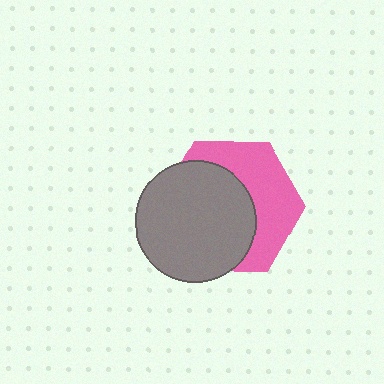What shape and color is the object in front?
The object in front is a gray circle.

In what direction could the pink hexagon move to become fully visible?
The pink hexagon could move toward the upper-right. That would shift it out from behind the gray circle entirely.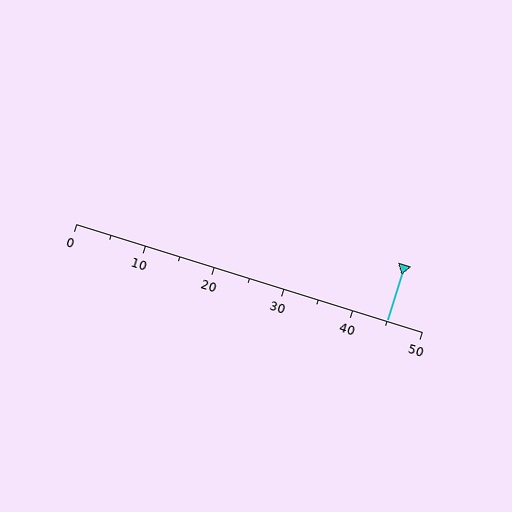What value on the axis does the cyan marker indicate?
The marker indicates approximately 45.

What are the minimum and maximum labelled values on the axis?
The axis runs from 0 to 50.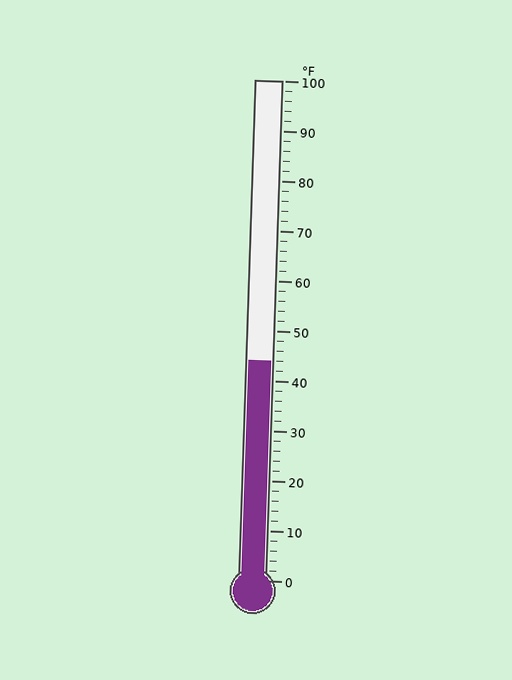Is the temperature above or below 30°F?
The temperature is above 30°F.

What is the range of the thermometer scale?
The thermometer scale ranges from 0°F to 100°F.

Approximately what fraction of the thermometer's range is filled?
The thermometer is filled to approximately 45% of its range.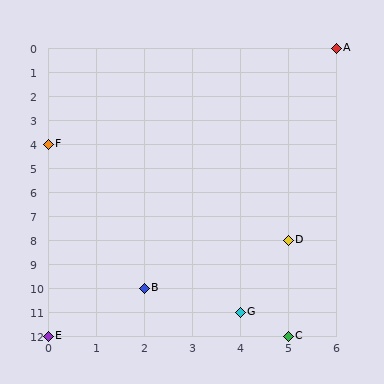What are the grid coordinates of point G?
Point G is at grid coordinates (4, 11).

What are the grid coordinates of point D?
Point D is at grid coordinates (5, 8).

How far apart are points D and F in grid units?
Points D and F are 5 columns and 4 rows apart (about 6.4 grid units diagonally).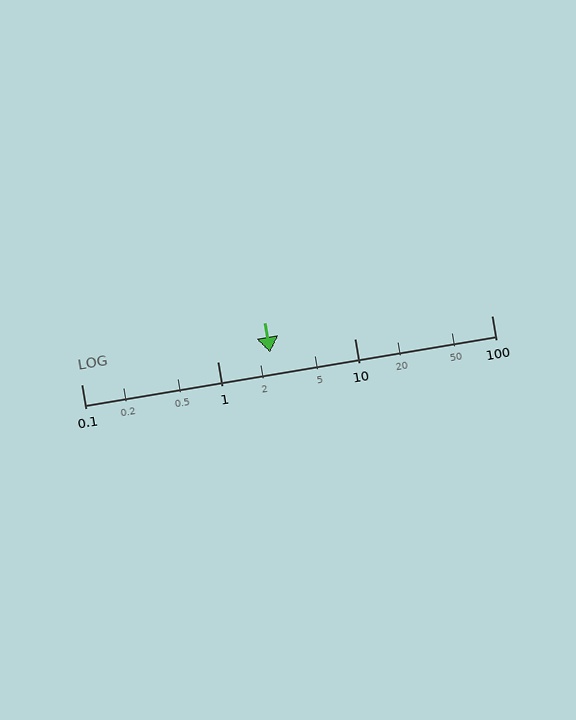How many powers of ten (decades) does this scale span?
The scale spans 3 decades, from 0.1 to 100.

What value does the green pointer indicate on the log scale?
The pointer indicates approximately 2.4.